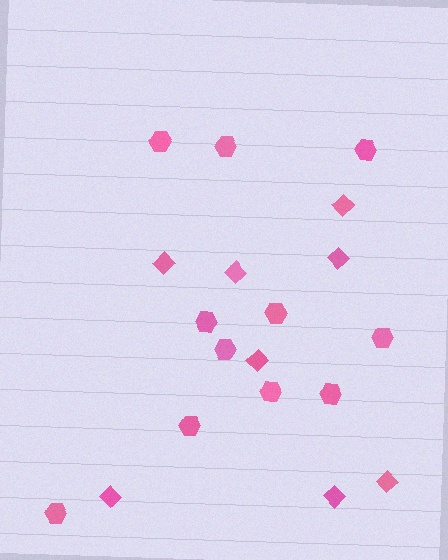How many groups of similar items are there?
There are 2 groups: one group of hexagons (11) and one group of diamonds (8).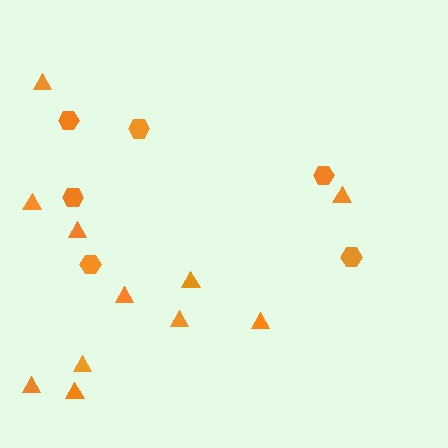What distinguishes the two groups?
There are 2 groups: one group of triangles (11) and one group of hexagons (6).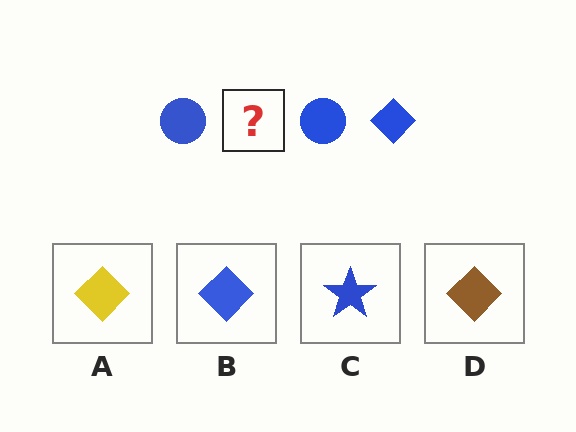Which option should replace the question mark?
Option B.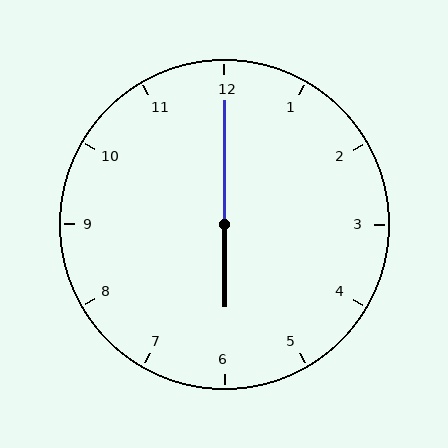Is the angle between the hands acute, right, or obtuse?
It is obtuse.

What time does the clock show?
6:00.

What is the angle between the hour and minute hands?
Approximately 180 degrees.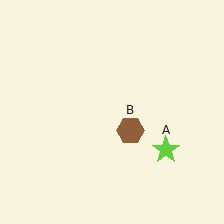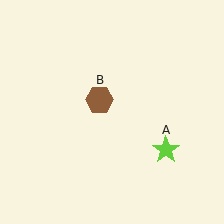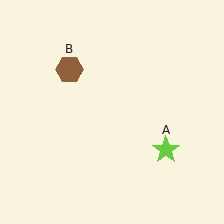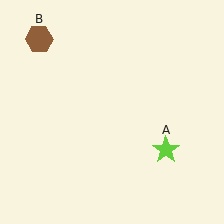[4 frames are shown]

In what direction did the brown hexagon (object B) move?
The brown hexagon (object B) moved up and to the left.